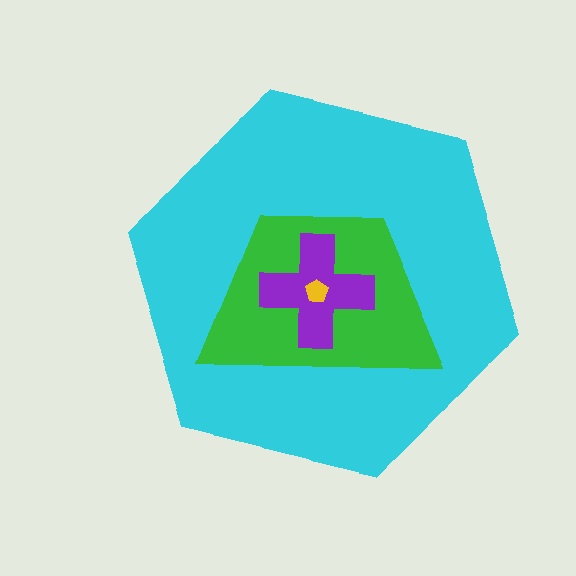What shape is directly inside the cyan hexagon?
The green trapezoid.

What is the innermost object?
The yellow pentagon.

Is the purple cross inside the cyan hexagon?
Yes.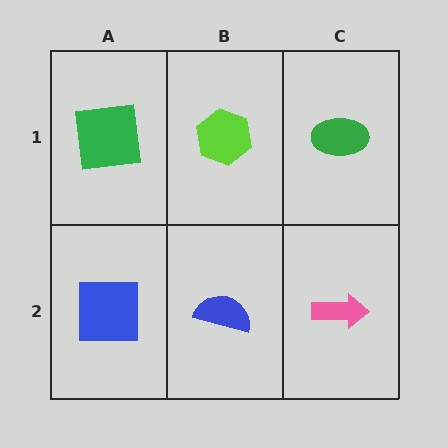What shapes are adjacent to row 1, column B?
A blue semicircle (row 2, column B), a green square (row 1, column A), a green ellipse (row 1, column C).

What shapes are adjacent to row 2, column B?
A lime hexagon (row 1, column B), a blue square (row 2, column A), a pink arrow (row 2, column C).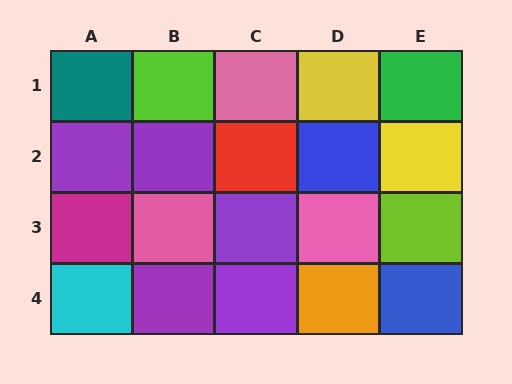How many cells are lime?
2 cells are lime.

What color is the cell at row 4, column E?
Blue.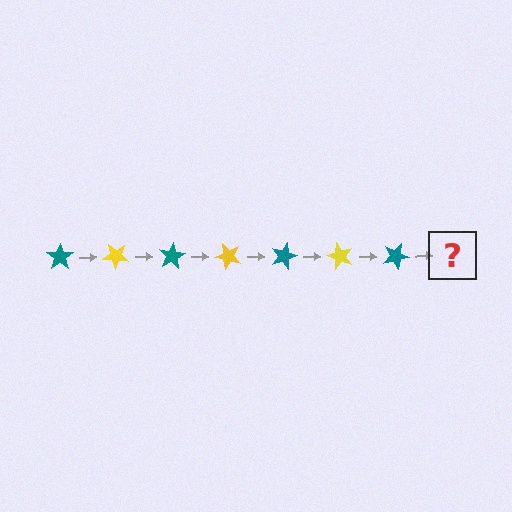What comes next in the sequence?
The next element should be a yellow star, rotated 280 degrees from the start.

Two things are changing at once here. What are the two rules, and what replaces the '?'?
The two rules are that it rotates 40 degrees each step and the color cycles through teal and yellow. The '?' should be a yellow star, rotated 280 degrees from the start.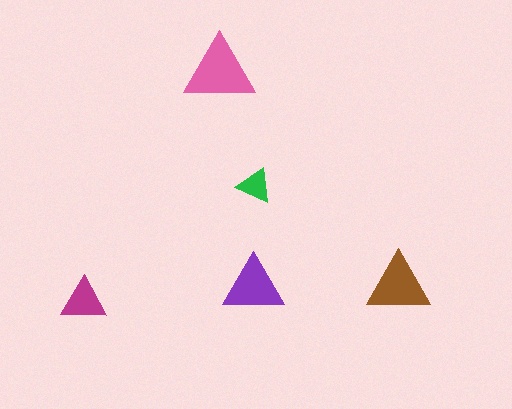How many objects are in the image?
There are 5 objects in the image.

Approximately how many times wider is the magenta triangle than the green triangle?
About 1.5 times wider.